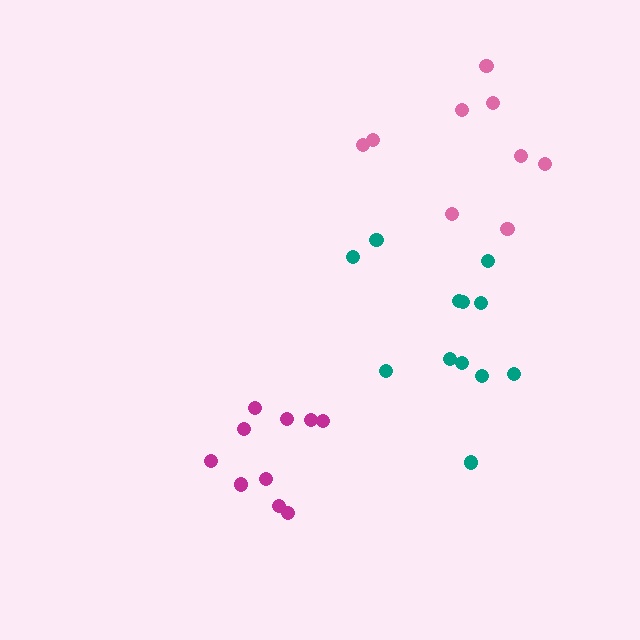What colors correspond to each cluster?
The clusters are colored: teal, magenta, pink.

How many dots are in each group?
Group 1: 12 dots, Group 2: 10 dots, Group 3: 9 dots (31 total).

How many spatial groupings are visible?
There are 3 spatial groupings.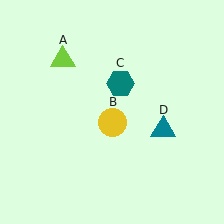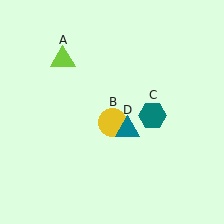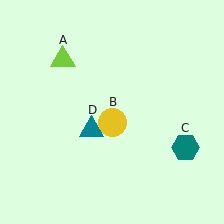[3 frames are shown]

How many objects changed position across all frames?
2 objects changed position: teal hexagon (object C), teal triangle (object D).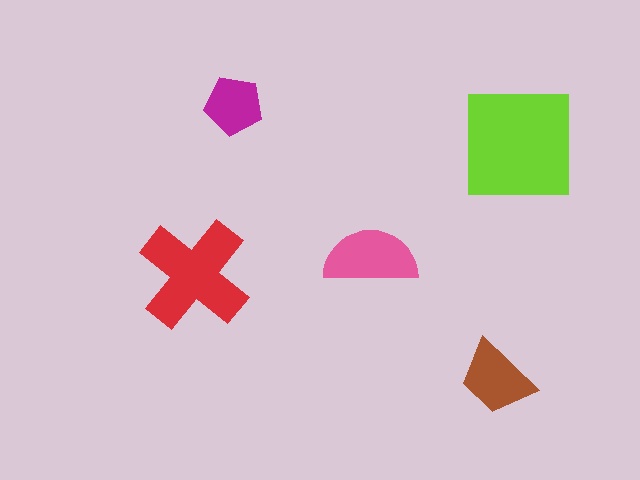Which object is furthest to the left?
The red cross is leftmost.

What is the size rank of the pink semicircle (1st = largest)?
3rd.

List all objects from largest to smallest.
The lime square, the red cross, the pink semicircle, the brown trapezoid, the magenta pentagon.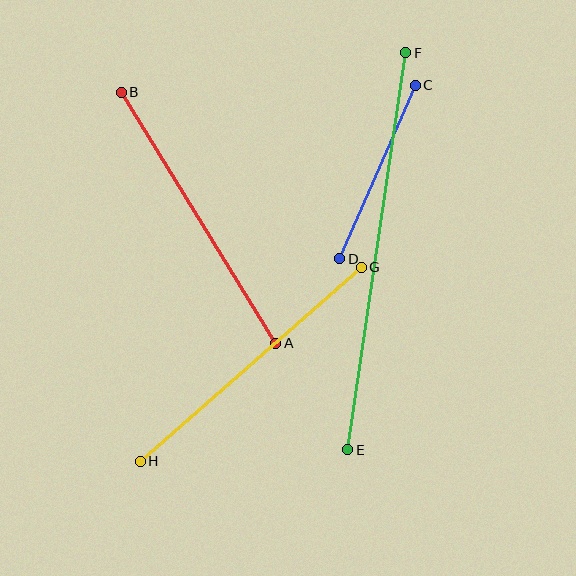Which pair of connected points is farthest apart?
Points E and F are farthest apart.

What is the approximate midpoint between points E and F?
The midpoint is at approximately (377, 251) pixels.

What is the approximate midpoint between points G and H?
The midpoint is at approximately (251, 364) pixels.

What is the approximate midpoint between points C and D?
The midpoint is at approximately (377, 172) pixels.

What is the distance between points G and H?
The distance is approximately 294 pixels.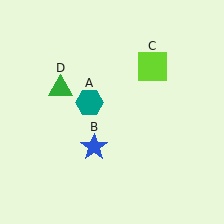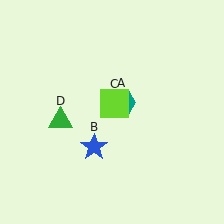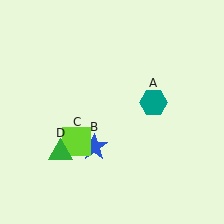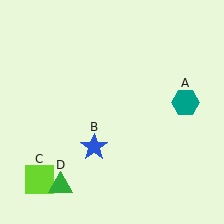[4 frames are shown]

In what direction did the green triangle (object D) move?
The green triangle (object D) moved down.